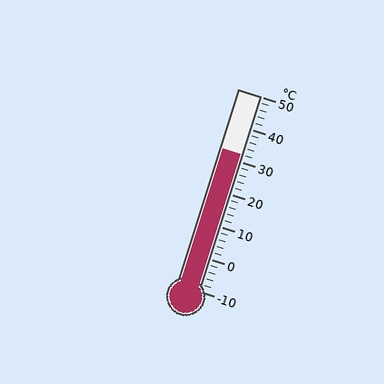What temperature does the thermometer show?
The thermometer shows approximately 32°C.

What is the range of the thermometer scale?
The thermometer scale ranges from -10°C to 50°C.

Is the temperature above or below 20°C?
The temperature is above 20°C.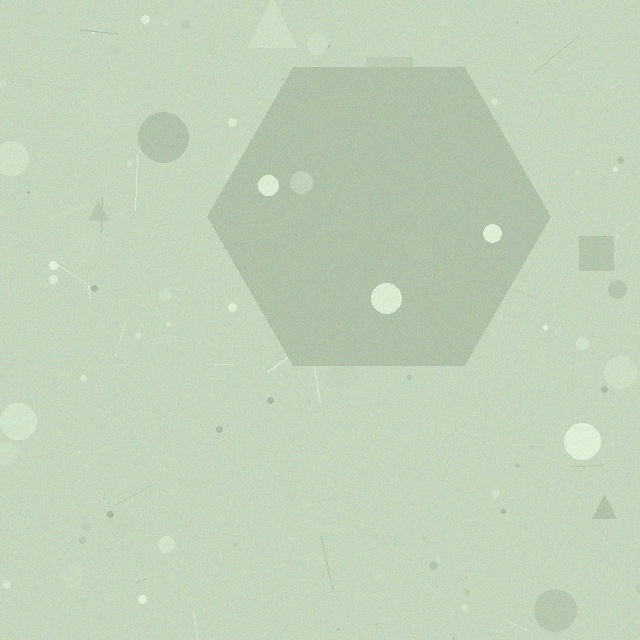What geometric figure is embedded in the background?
A hexagon is embedded in the background.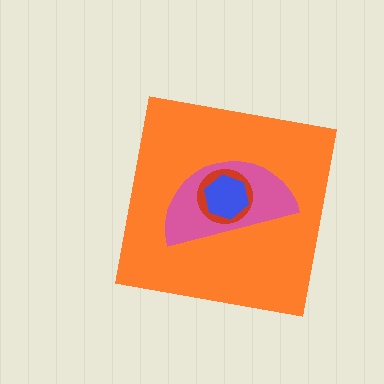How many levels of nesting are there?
4.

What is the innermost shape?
The blue hexagon.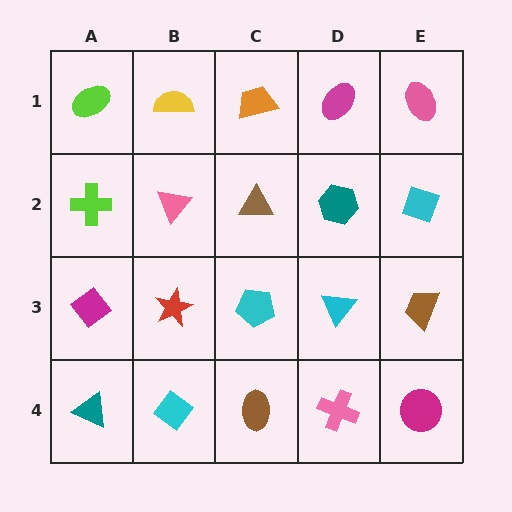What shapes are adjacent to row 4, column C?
A cyan pentagon (row 3, column C), a cyan diamond (row 4, column B), a pink cross (row 4, column D).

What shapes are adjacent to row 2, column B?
A yellow semicircle (row 1, column B), a red star (row 3, column B), a lime cross (row 2, column A), a brown triangle (row 2, column C).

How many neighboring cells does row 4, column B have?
3.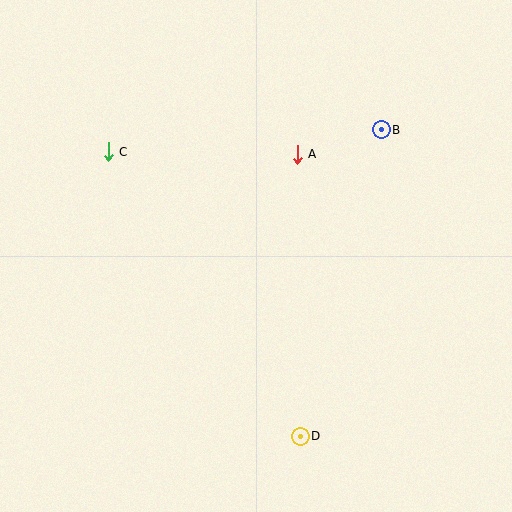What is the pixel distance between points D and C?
The distance between D and C is 343 pixels.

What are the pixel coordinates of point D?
Point D is at (300, 436).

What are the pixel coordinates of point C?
Point C is at (108, 152).